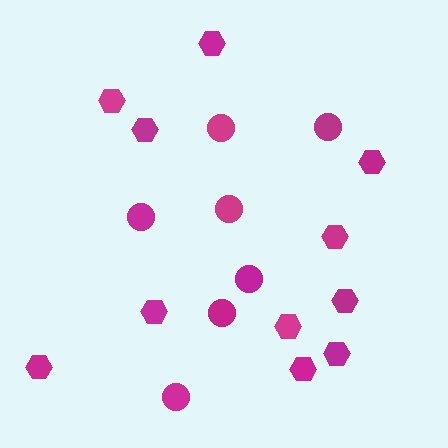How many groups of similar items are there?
There are 2 groups: one group of circles (7) and one group of hexagons (11).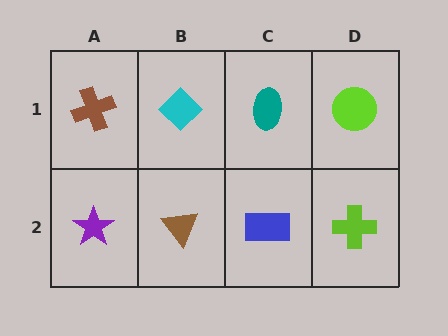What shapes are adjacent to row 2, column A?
A brown cross (row 1, column A), a brown triangle (row 2, column B).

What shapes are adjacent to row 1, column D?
A lime cross (row 2, column D), a teal ellipse (row 1, column C).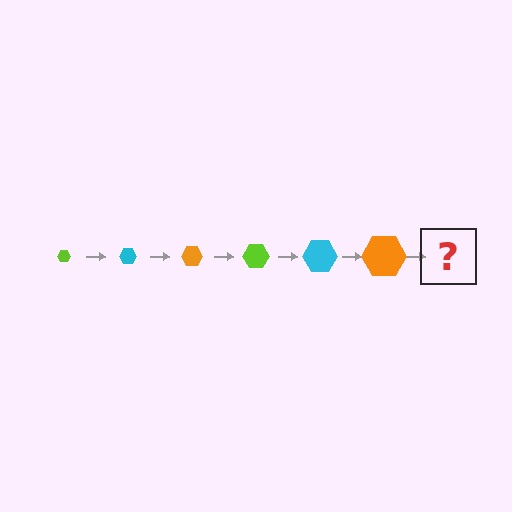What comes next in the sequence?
The next element should be a lime hexagon, larger than the previous one.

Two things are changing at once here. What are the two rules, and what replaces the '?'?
The two rules are that the hexagon grows larger each step and the color cycles through lime, cyan, and orange. The '?' should be a lime hexagon, larger than the previous one.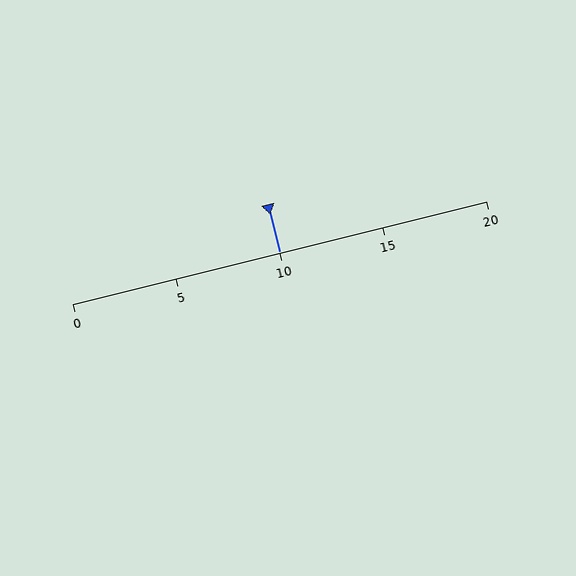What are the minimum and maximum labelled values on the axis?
The axis runs from 0 to 20.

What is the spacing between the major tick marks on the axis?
The major ticks are spaced 5 apart.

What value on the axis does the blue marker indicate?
The marker indicates approximately 10.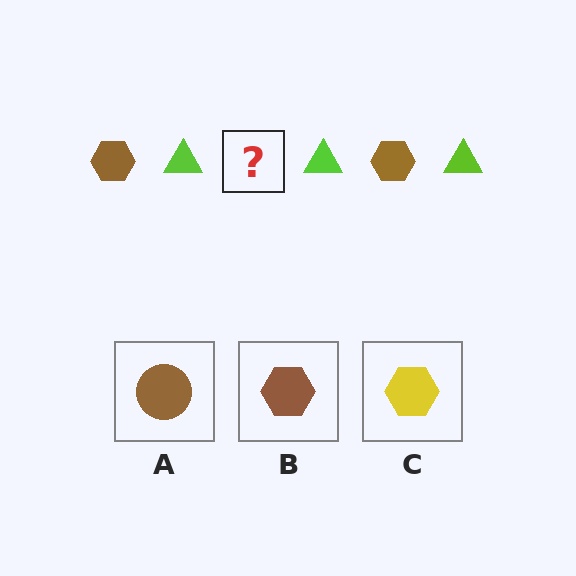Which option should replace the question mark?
Option B.